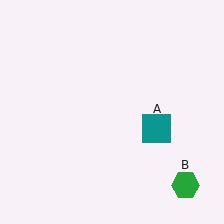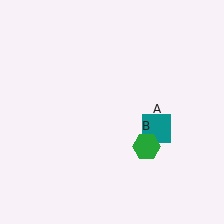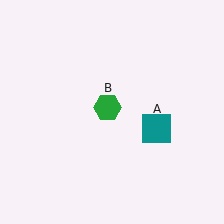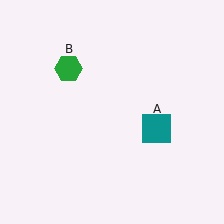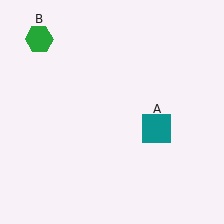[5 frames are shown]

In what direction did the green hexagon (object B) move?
The green hexagon (object B) moved up and to the left.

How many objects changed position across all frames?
1 object changed position: green hexagon (object B).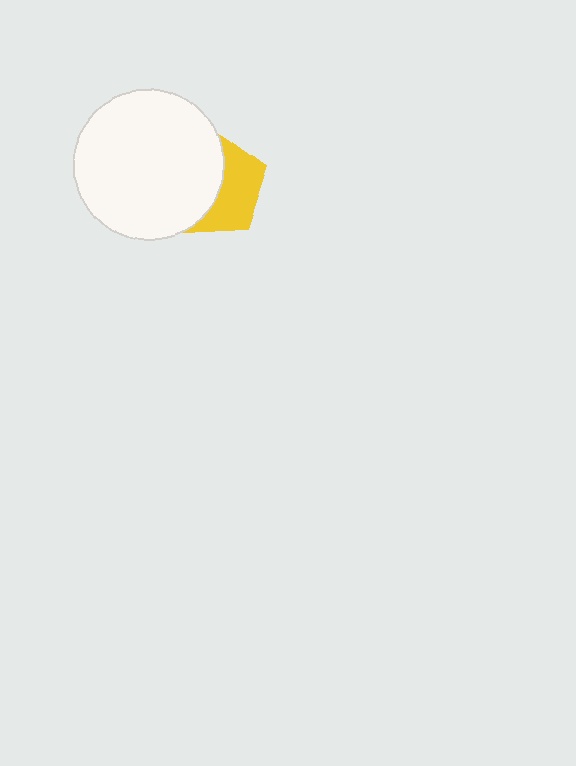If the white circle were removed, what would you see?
You would see the complete yellow pentagon.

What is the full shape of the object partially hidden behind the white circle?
The partially hidden object is a yellow pentagon.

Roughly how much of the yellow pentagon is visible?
About half of it is visible (roughly 46%).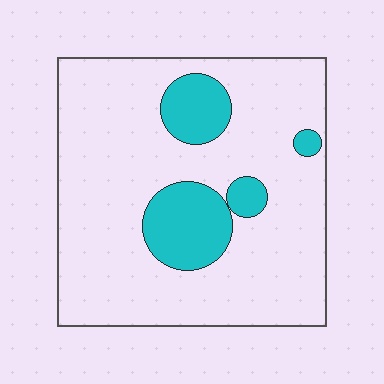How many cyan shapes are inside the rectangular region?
4.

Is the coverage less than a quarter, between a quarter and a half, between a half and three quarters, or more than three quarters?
Less than a quarter.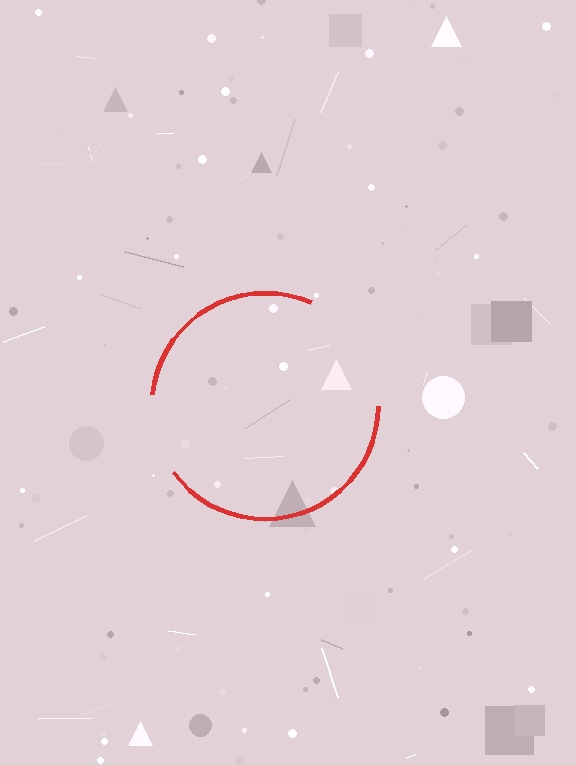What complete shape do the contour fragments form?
The contour fragments form a circle.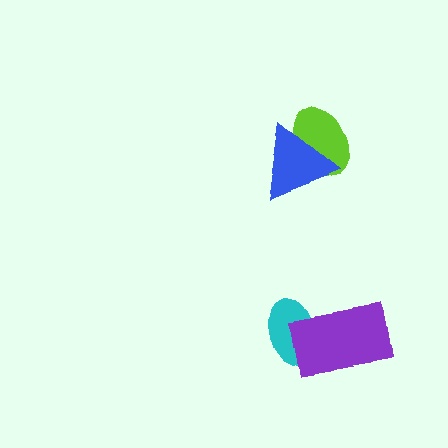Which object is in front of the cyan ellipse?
The purple rectangle is in front of the cyan ellipse.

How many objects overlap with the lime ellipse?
1 object overlaps with the lime ellipse.